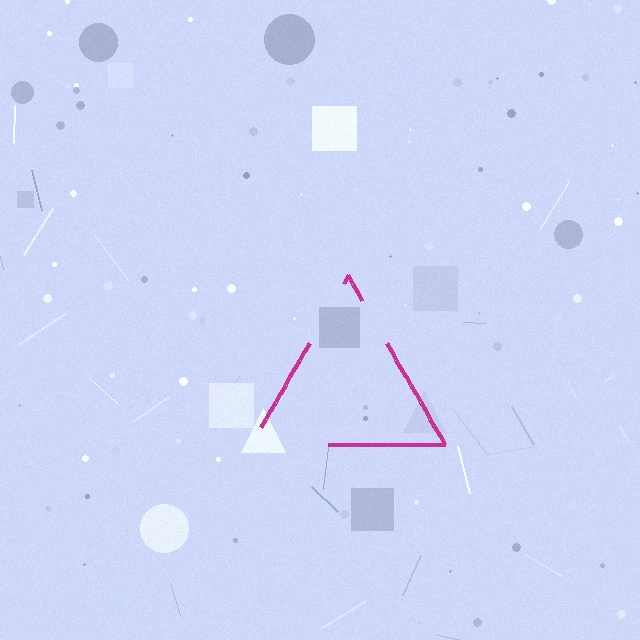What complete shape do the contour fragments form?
The contour fragments form a triangle.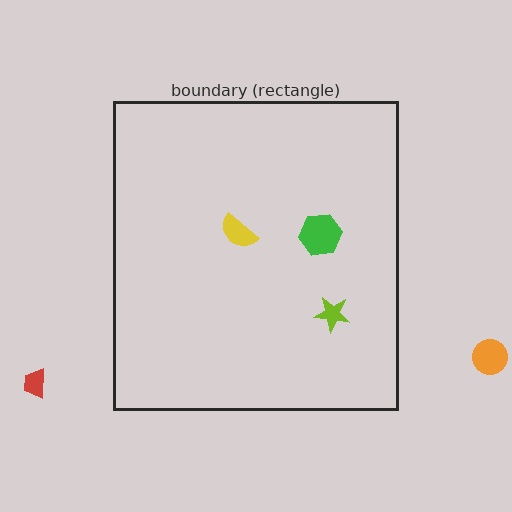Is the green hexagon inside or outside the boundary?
Inside.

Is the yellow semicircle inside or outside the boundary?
Inside.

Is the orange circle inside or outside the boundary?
Outside.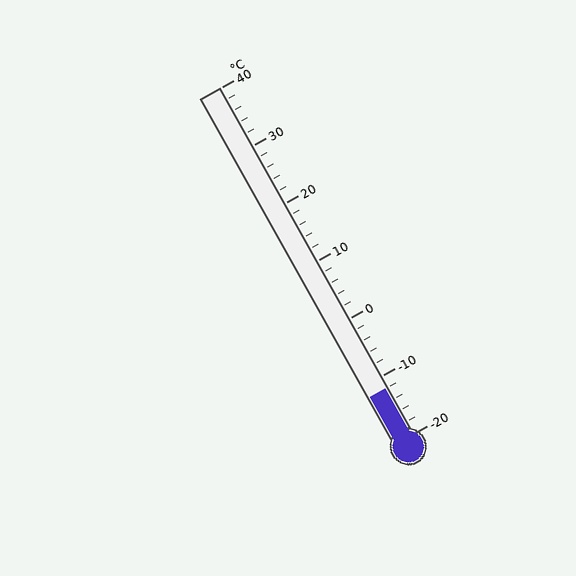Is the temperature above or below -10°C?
The temperature is below -10°C.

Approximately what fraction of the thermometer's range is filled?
The thermometer is filled to approximately 15% of its range.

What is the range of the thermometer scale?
The thermometer scale ranges from -20°C to 40°C.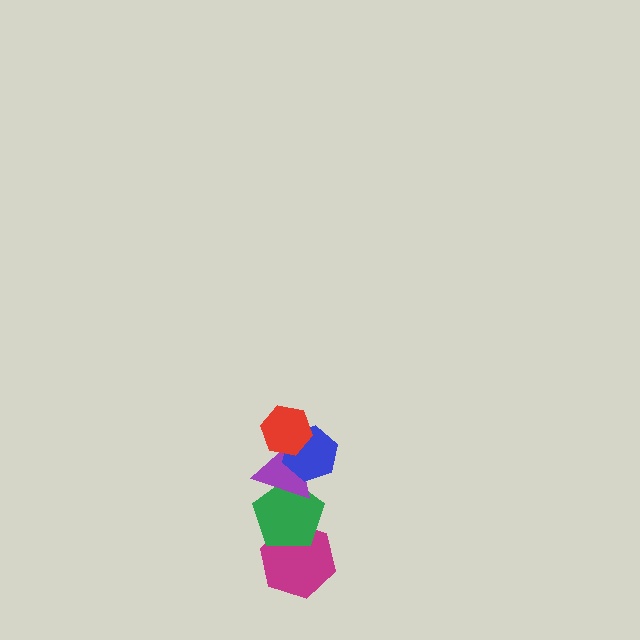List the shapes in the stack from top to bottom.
From top to bottom: the red hexagon, the blue hexagon, the purple triangle, the green pentagon, the magenta hexagon.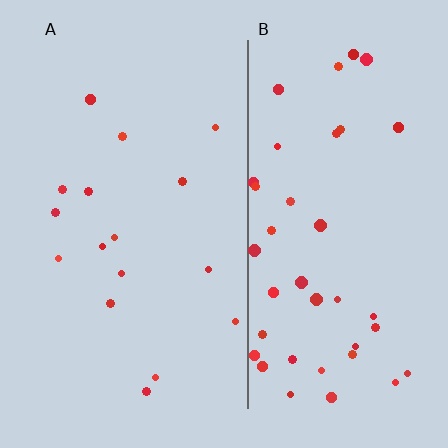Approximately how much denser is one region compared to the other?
Approximately 2.5× — region B over region A.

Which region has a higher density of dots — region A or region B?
B (the right).